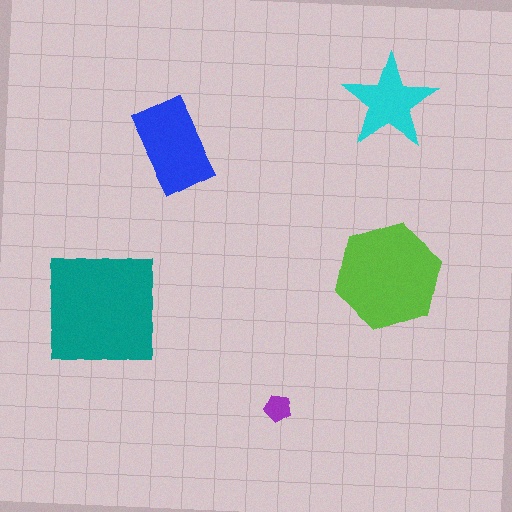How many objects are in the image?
There are 5 objects in the image.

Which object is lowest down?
The purple pentagon is bottommost.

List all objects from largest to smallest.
The teal square, the lime hexagon, the blue rectangle, the cyan star, the purple pentagon.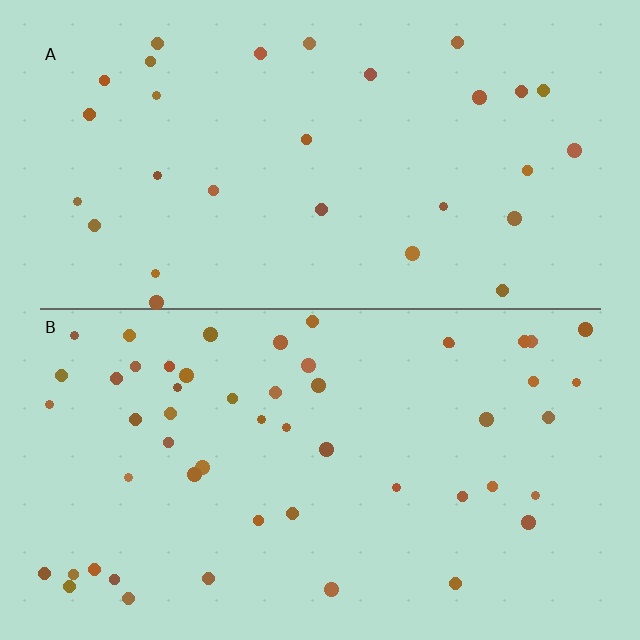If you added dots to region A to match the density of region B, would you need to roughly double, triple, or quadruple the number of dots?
Approximately double.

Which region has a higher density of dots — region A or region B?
B (the bottom).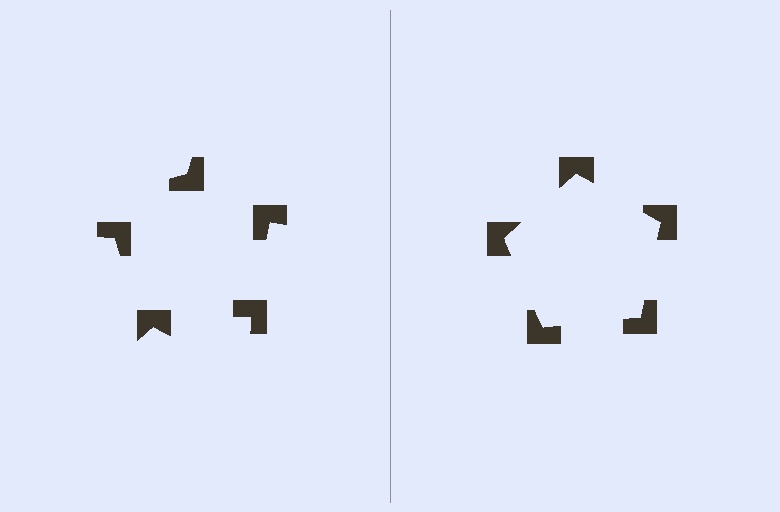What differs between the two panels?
The notched squares are positioned identically on both sides; only the wedge orientations differ. On the right they align to a pentagon; on the left they are misaligned.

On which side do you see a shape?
An illusory pentagon appears on the right side. On the left side the wedge cuts are rotated, so no coherent shape forms.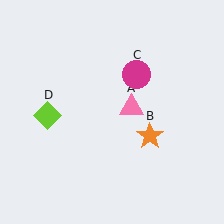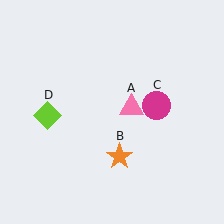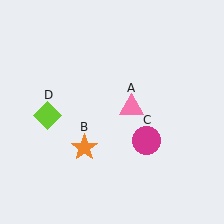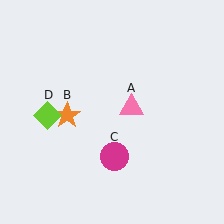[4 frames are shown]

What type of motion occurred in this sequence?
The orange star (object B), magenta circle (object C) rotated clockwise around the center of the scene.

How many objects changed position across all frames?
2 objects changed position: orange star (object B), magenta circle (object C).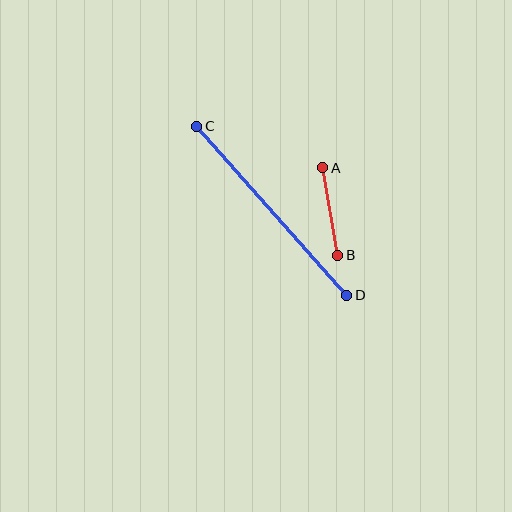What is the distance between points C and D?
The distance is approximately 226 pixels.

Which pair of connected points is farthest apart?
Points C and D are farthest apart.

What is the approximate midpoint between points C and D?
The midpoint is at approximately (272, 211) pixels.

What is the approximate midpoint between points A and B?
The midpoint is at approximately (330, 211) pixels.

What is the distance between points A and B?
The distance is approximately 89 pixels.